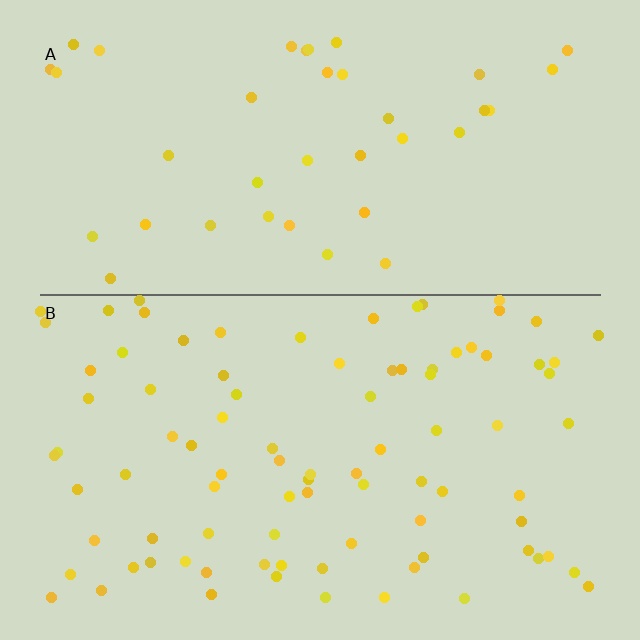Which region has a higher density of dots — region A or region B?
B (the bottom).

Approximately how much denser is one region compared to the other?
Approximately 2.2× — region B over region A.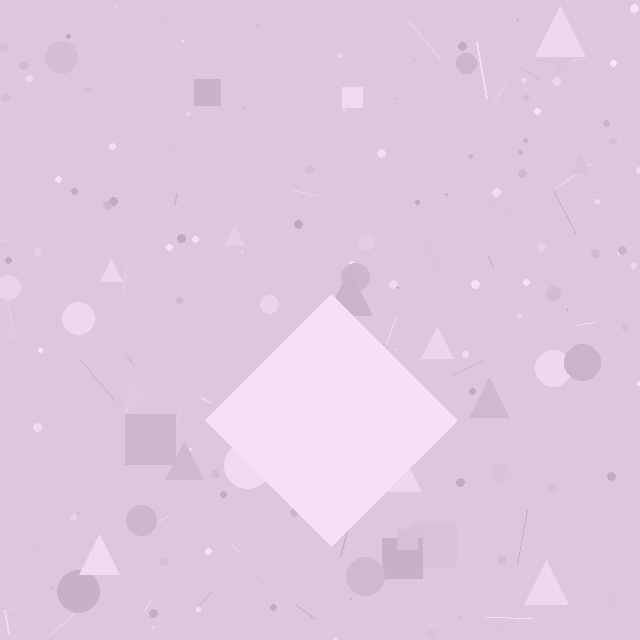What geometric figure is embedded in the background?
A diamond is embedded in the background.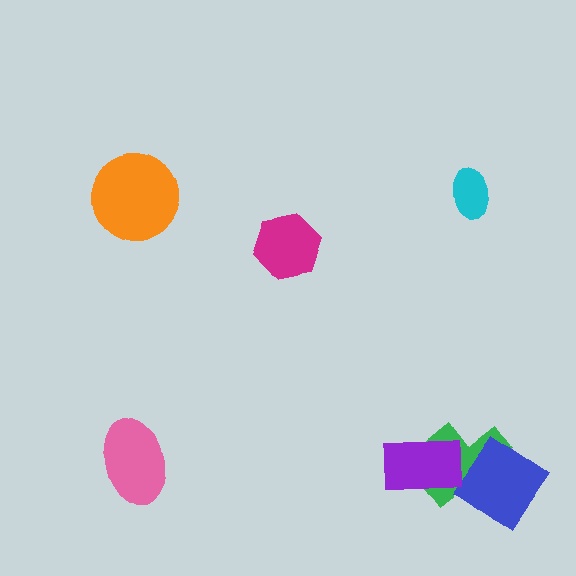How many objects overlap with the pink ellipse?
0 objects overlap with the pink ellipse.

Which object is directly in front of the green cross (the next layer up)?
The blue diamond is directly in front of the green cross.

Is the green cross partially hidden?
Yes, it is partially covered by another shape.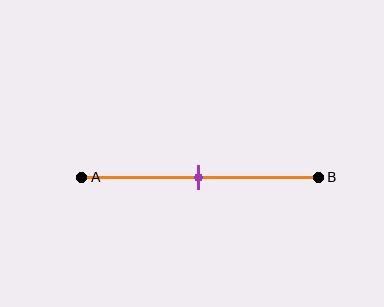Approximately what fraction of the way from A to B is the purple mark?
The purple mark is approximately 50% of the way from A to B.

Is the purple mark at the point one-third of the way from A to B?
No, the mark is at about 50% from A, not at the 33% one-third point.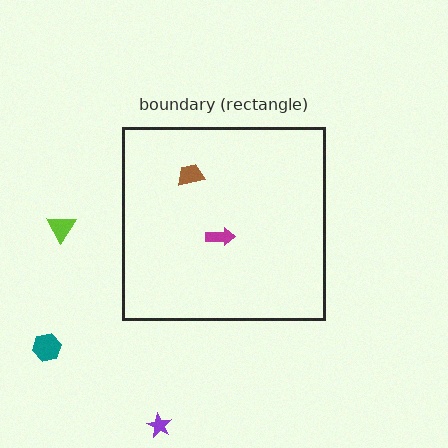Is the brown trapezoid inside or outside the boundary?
Inside.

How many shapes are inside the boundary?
2 inside, 3 outside.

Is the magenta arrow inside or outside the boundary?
Inside.